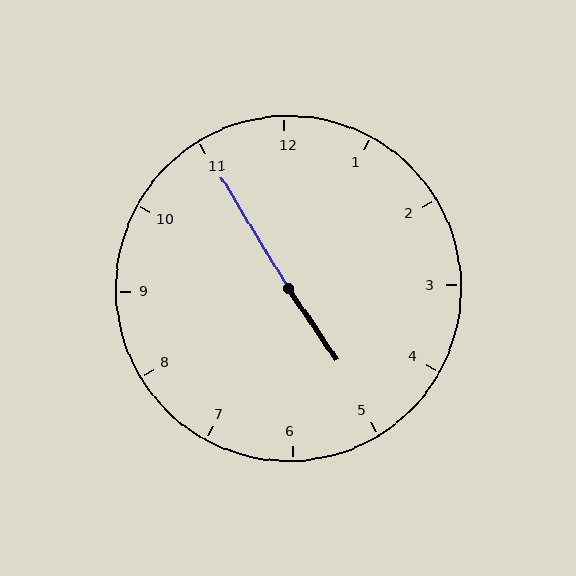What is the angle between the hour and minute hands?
Approximately 178 degrees.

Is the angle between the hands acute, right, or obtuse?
It is obtuse.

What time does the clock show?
4:55.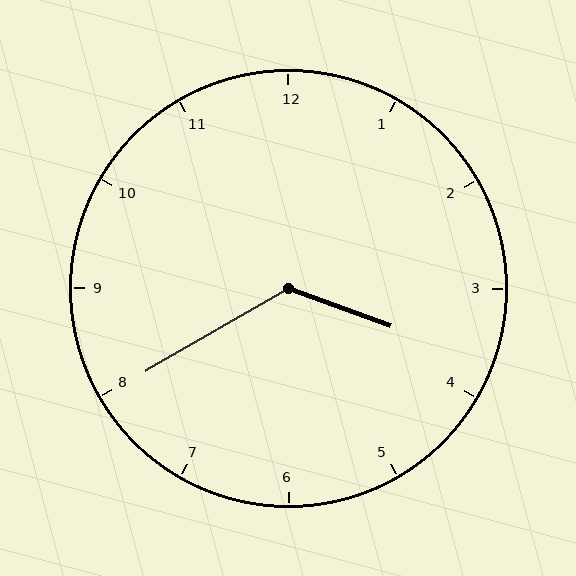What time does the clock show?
3:40.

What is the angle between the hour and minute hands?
Approximately 130 degrees.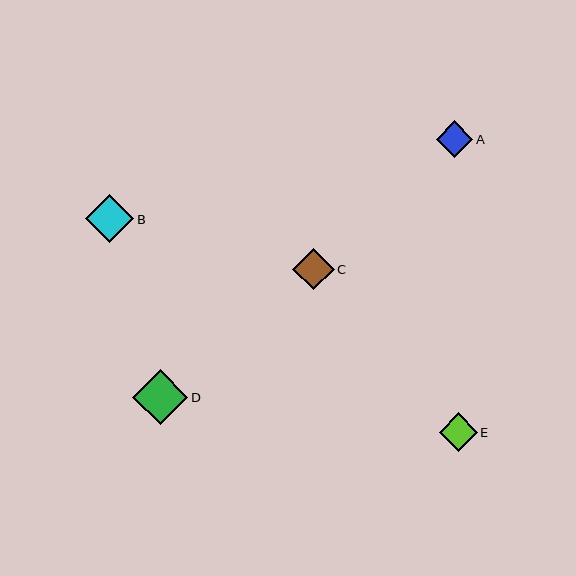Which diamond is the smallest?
Diamond A is the smallest with a size of approximately 37 pixels.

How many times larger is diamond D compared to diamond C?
Diamond D is approximately 1.3 times the size of diamond C.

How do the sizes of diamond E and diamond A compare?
Diamond E and diamond A are approximately the same size.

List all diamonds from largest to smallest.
From largest to smallest: D, B, C, E, A.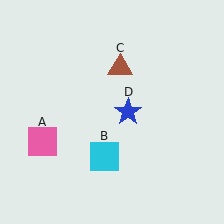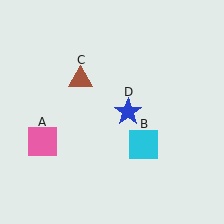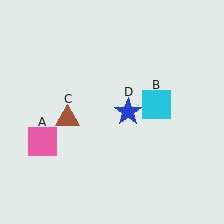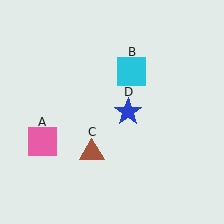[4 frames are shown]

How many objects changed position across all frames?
2 objects changed position: cyan square (object B), brown triangle (object C).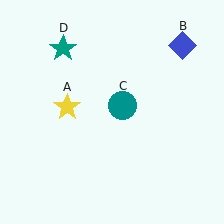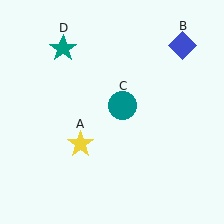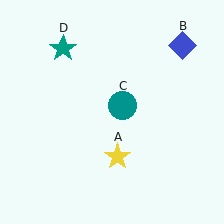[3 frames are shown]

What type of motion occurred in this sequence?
The yellow star (object A) rotated counterclockwise around the center of the scene.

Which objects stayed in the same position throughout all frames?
Blue diamond (object B) and teal circle (object C) and teal star (object D) remained stationary.